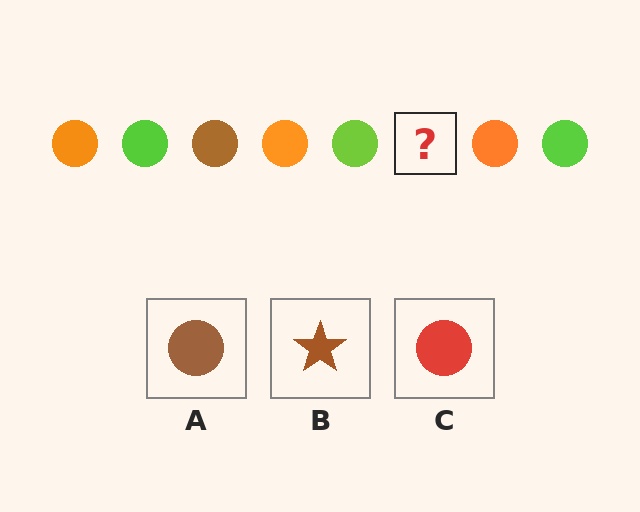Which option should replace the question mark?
Option A.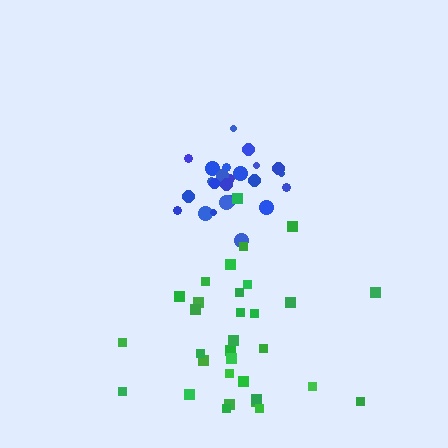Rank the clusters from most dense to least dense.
blue, green.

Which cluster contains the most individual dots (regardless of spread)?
Green (32).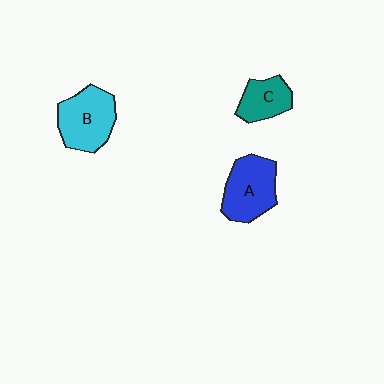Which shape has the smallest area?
Shape C (teal).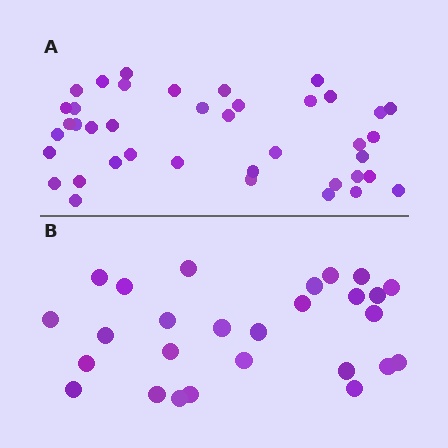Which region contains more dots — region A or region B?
Region A (the top region) has more dots.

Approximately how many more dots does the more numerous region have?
Region A has approximately 15 more dots than region B.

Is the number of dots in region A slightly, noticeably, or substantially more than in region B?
Region A has substantially more. The ratio is roughly 1.5 to 1.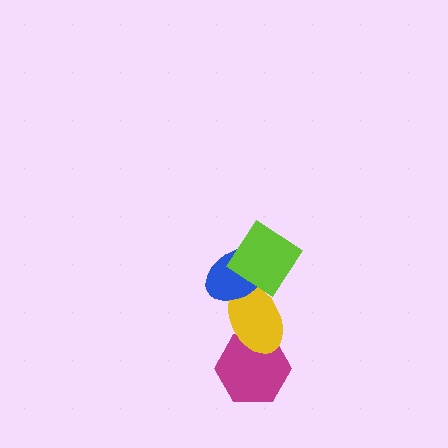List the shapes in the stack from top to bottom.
From top to bottom: the lime diamond, the blue ellipse, the yellow ellipse, the magenta hexagon.